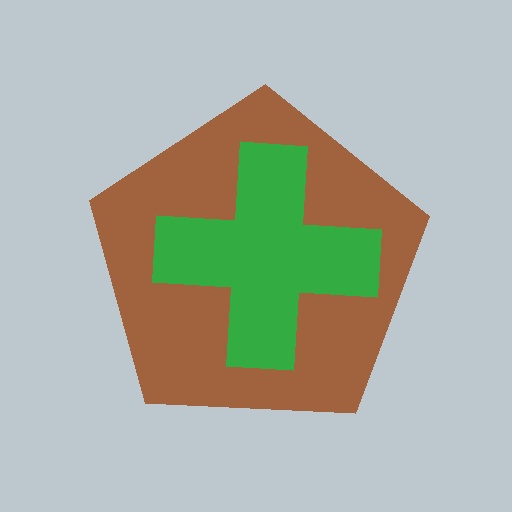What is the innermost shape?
The green cross.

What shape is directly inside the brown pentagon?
The green cross.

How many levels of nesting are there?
2.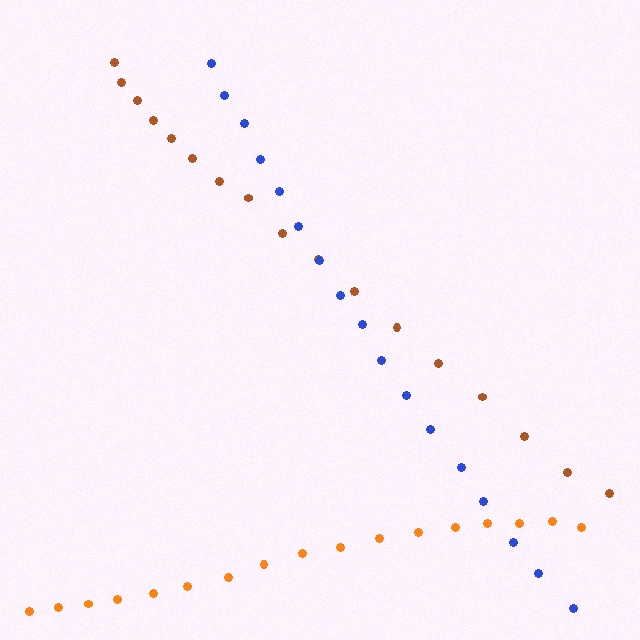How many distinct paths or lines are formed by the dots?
There are 3 distinct paths.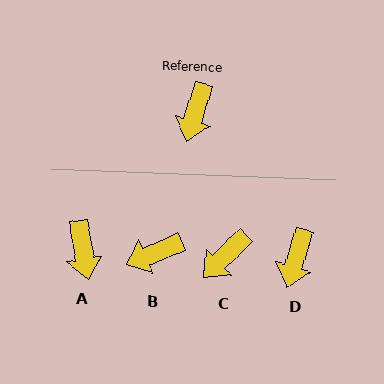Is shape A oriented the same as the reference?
No, it is off by about 26 degrees.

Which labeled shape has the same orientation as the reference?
D.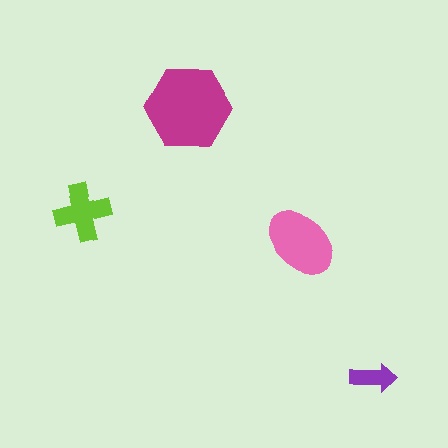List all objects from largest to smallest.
The magenta hexagon, the pink ellipse, the lime cross, the purple arrow.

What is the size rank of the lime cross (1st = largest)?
3rd.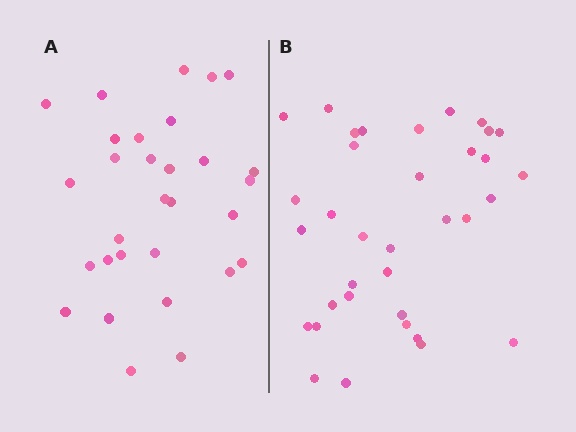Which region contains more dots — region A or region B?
Region B (the right region) has more dots.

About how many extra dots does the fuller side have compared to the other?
Region B has about 5 more dots than region A.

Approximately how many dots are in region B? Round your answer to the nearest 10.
About 40 dots. (The exact count is 35, which rounds to 40.)